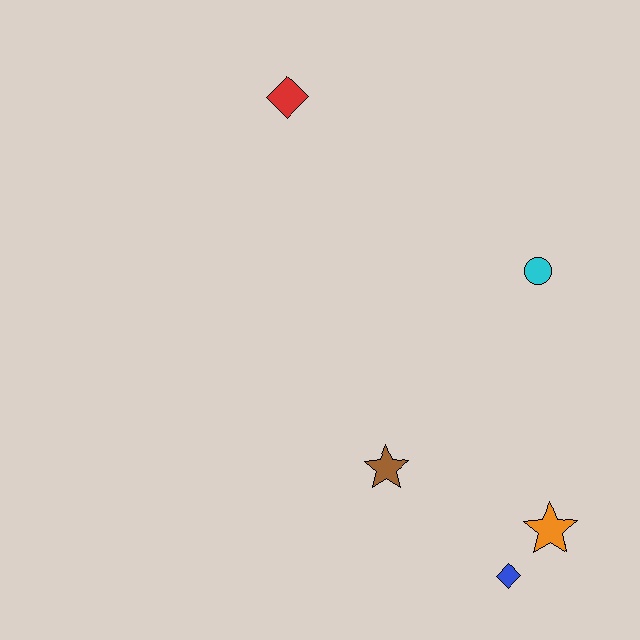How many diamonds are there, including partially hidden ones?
There are 2 diamonds.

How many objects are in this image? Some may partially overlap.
There are 5 objects.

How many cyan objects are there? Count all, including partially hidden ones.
There is 1 cyan object.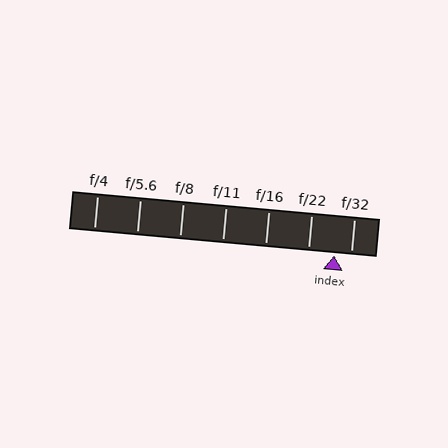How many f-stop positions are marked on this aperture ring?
There are 7 f-stop positions marked.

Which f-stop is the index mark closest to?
The index mark is closest to f/32.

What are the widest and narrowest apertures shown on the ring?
The widest aperture shown is f/4 and the narrowest is f/32.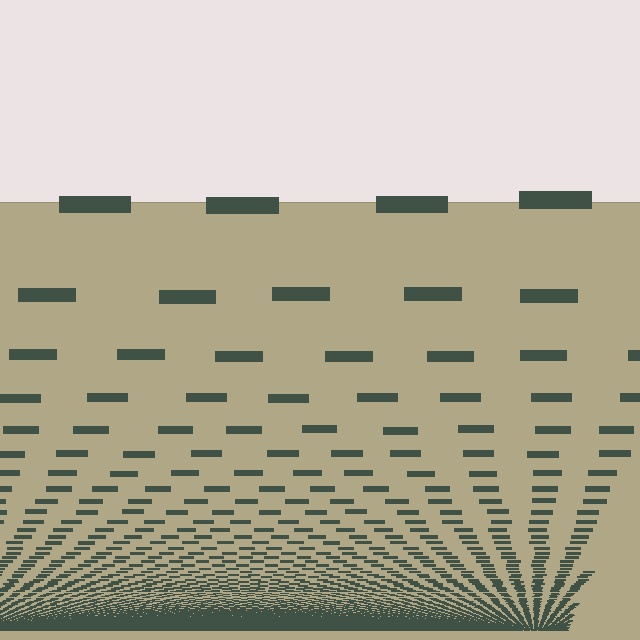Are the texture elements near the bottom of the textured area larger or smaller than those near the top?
Smaller. The gradient is inverted — elements near the bottom are smaller and denser.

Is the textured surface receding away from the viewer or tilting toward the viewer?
The surface appears to tilt toward the viewer. Texture elements get larger and sparser toward the top.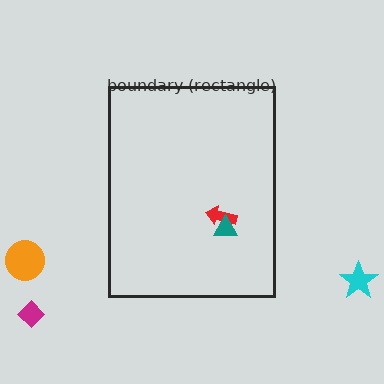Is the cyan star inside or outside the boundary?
Outside.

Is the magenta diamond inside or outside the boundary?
Outside.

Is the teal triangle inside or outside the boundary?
Inside.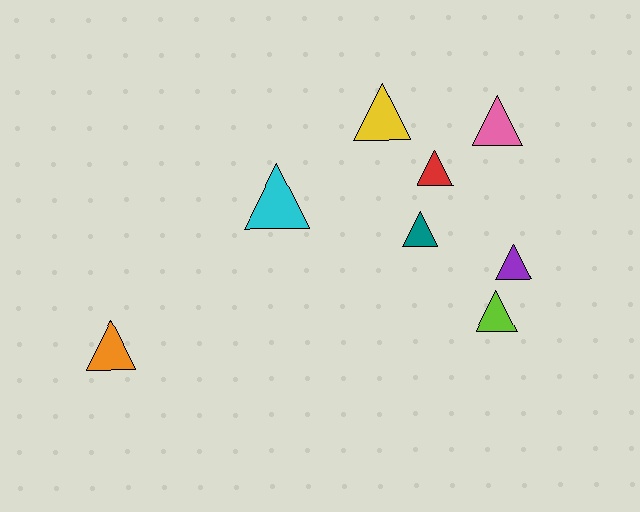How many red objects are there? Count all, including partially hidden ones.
There is 1 red object.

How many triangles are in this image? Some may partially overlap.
There are 8 triangles.